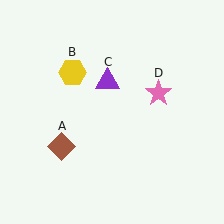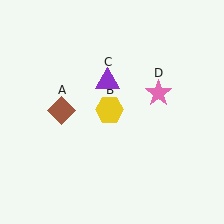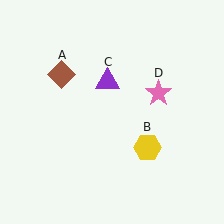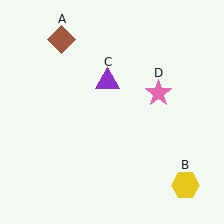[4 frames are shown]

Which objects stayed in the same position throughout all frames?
Purple triangle (object C) and pink star (object D) remained stationary.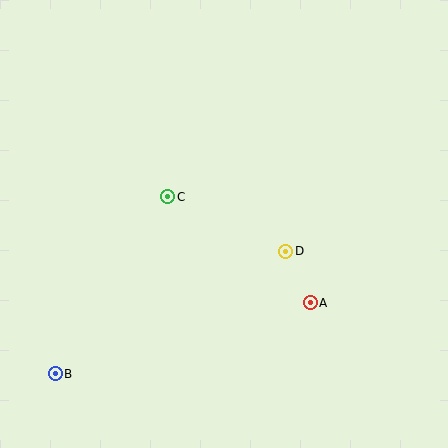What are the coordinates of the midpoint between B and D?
The midpoint between B and D is at (170, 313).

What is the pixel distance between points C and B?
The distance between C and B is 210 pixels.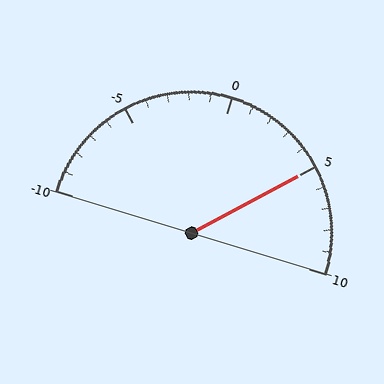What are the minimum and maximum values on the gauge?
The gauge ranges from -10 to 10.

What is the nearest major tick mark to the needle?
The nearest major tick mark is 5.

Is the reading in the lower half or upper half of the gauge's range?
The reading is in the upper half of the range (-10 to 10).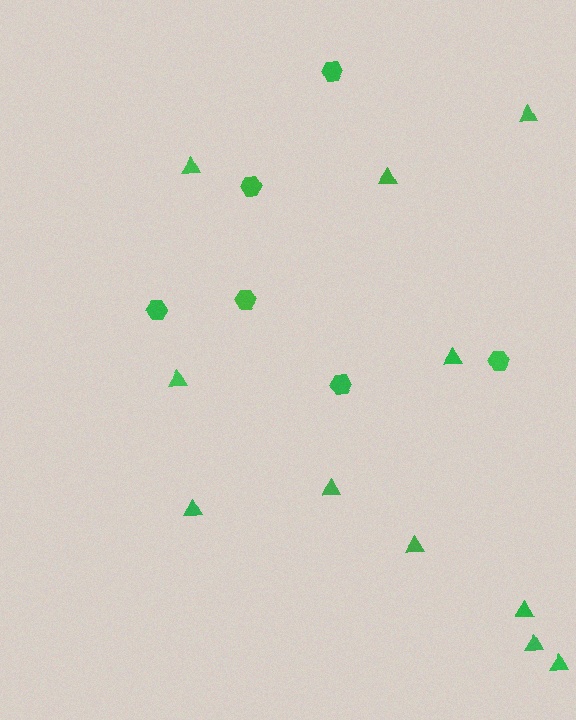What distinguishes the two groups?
There are 2 groups: one group of triangles (11) and one group of hexagons (6).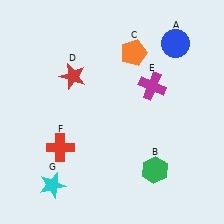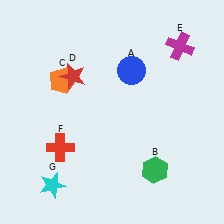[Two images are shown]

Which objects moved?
The objects that moved are: the blue circle (A), the orange pentagon (C), the magenta cross (E).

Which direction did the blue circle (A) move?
The blue circle (A) moved left.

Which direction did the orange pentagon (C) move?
The orange pentagon (C) moved left.